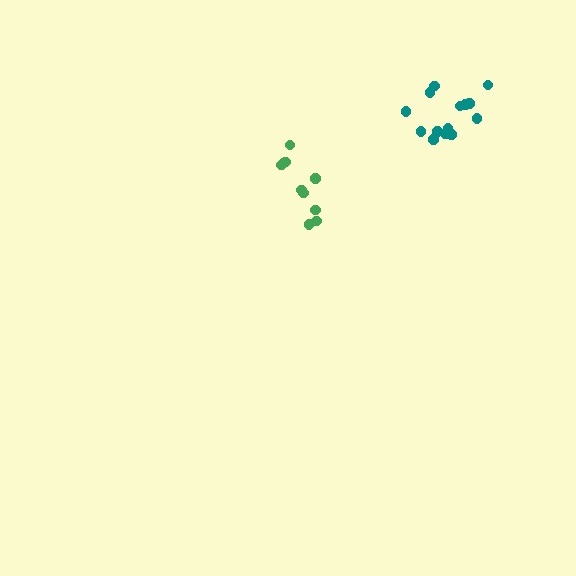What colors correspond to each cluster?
The clusters are colored: teal, green.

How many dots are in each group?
Group 1: 14 dots, Group 2: 10 dots (24 total).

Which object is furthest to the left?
The green cluster is leftmost.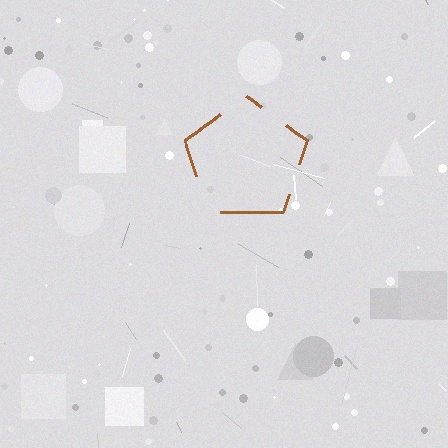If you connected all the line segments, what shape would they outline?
They would outline a pentagon.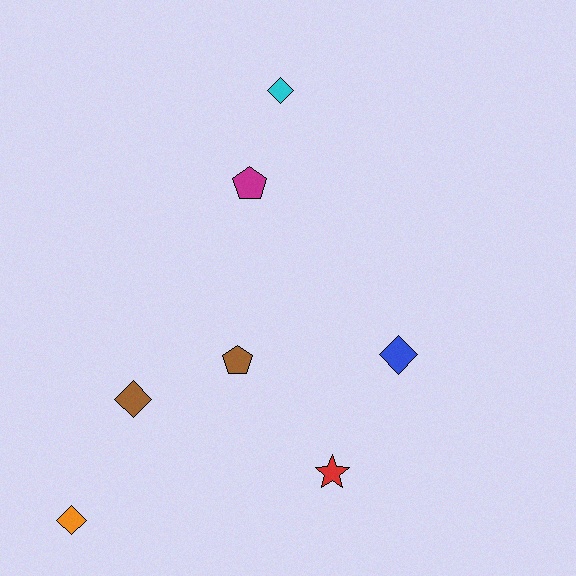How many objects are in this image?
There are 7 objects.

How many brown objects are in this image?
There are 2 brown objects.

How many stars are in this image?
There is 1 star.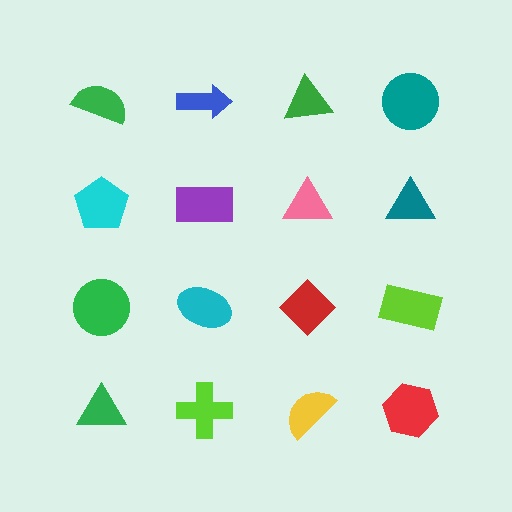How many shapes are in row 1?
4 shapes.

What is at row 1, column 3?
A green triangle.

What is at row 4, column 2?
A lime cross.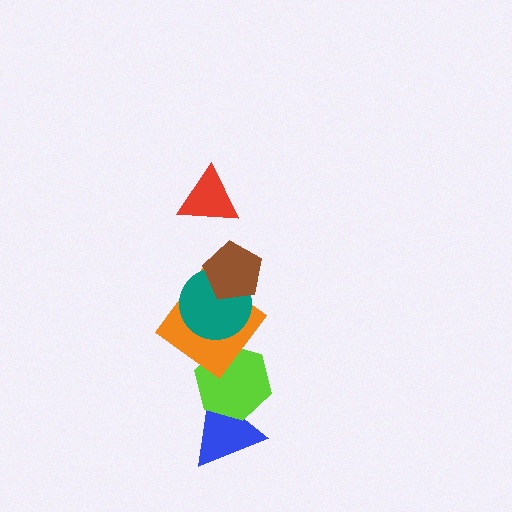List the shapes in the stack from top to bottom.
From top to bottom: the red triangle, the brown pentagon, the teal circle, the orange diamond, the lime hexagon, the blue triangle.